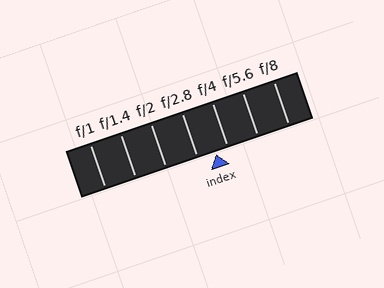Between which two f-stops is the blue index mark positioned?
The index mark is between f/2.8 and f/4.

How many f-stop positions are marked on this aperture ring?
There are 7 f-stop positions marked.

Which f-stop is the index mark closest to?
The index mark is closest to f/4.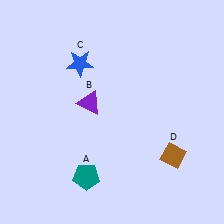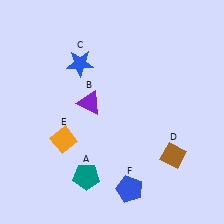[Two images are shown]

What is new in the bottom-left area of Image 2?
An orange diamond (E) was added in the bottom-left area of Image 2.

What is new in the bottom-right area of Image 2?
A blue pentagon (F) was added in the bottom-right area of Image 2.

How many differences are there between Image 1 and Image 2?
There are 2 differences between the two images.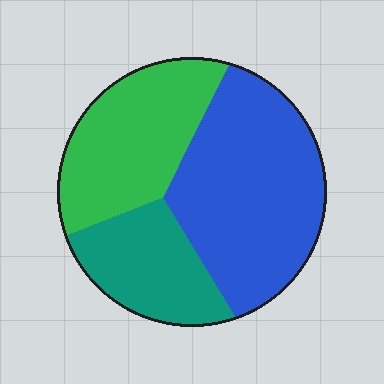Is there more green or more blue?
Blue.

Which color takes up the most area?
Blue, at roughly 45%.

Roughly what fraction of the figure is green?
Green takes up about one third (1/3) of the figure.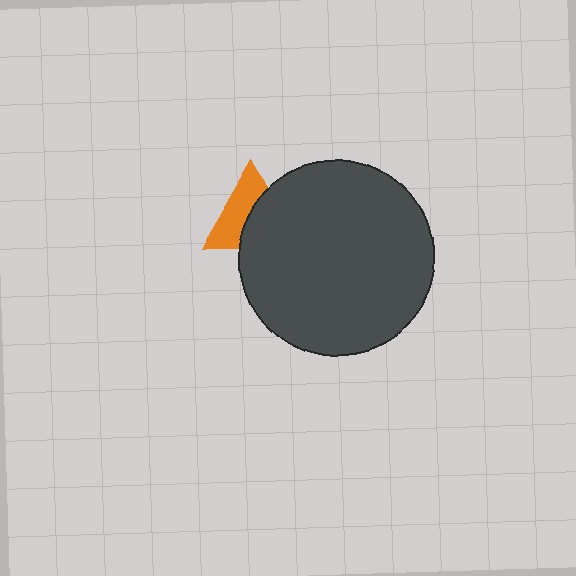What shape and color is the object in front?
The object in front is a dark gray circle.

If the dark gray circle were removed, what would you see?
You would see the complete orange triangle.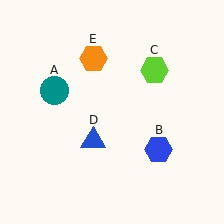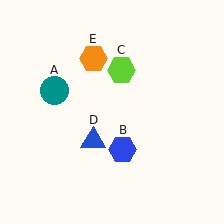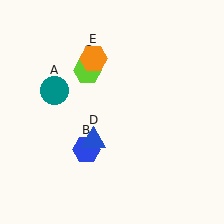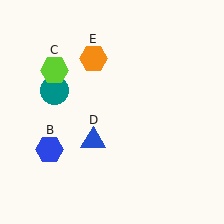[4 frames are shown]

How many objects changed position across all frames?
2 objects changed position: blue hexagon (object B), lime hexagon (object C).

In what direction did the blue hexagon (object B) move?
The blue hexagon (object B) moved left.